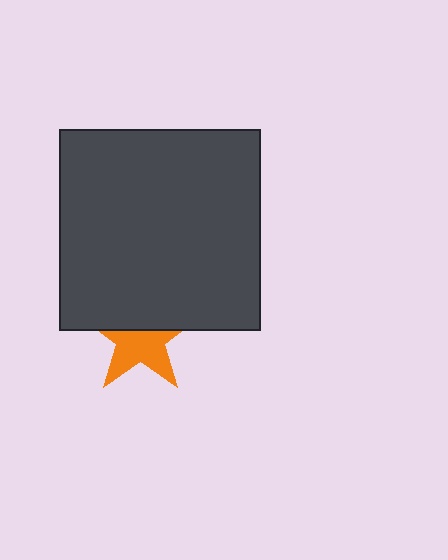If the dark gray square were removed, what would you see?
You would see the complete orange star.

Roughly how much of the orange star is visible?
About half of it is visible (roughly 55%).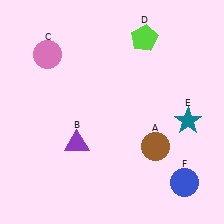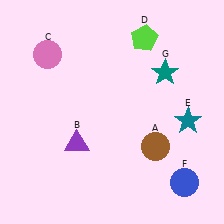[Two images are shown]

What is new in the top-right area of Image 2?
A teal star (G) was added in the top-right area of Image 2.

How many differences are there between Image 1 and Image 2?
There is 1 difference between the two images.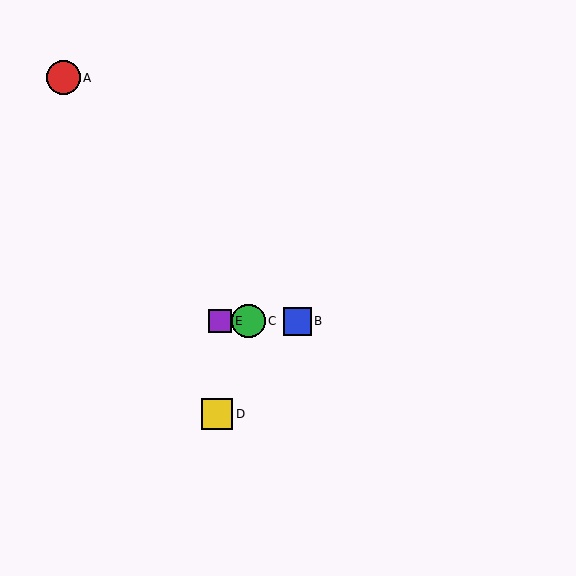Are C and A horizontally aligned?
No, C is at y≈321 and A is at y≈78.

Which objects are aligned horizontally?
Objects B, C, E are aligned horizontally.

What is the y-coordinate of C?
Object C is at y≈321.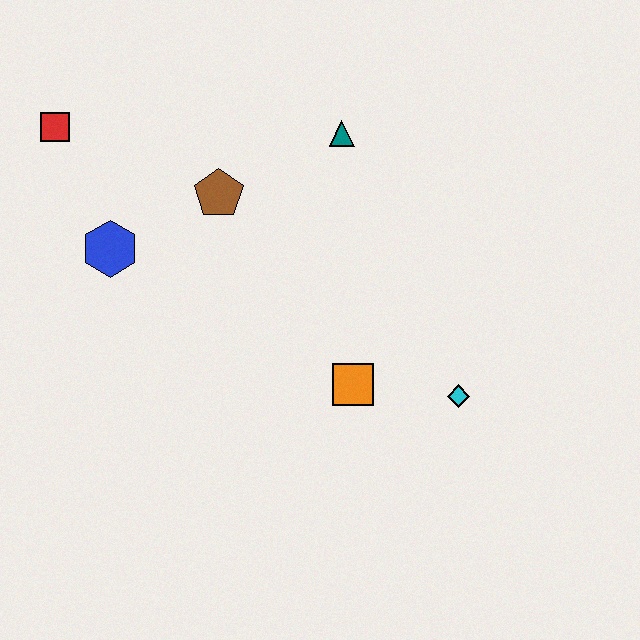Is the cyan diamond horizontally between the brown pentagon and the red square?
No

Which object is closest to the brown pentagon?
The blue hexagon is closest to the brown pentagon.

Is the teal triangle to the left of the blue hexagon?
No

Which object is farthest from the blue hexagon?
The cyan diamond is farthest from the blue hexagon.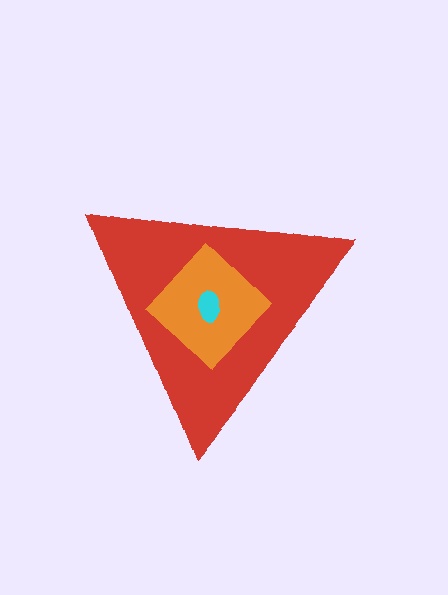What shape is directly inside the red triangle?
The orange diamond.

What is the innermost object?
The cyan ellipse.